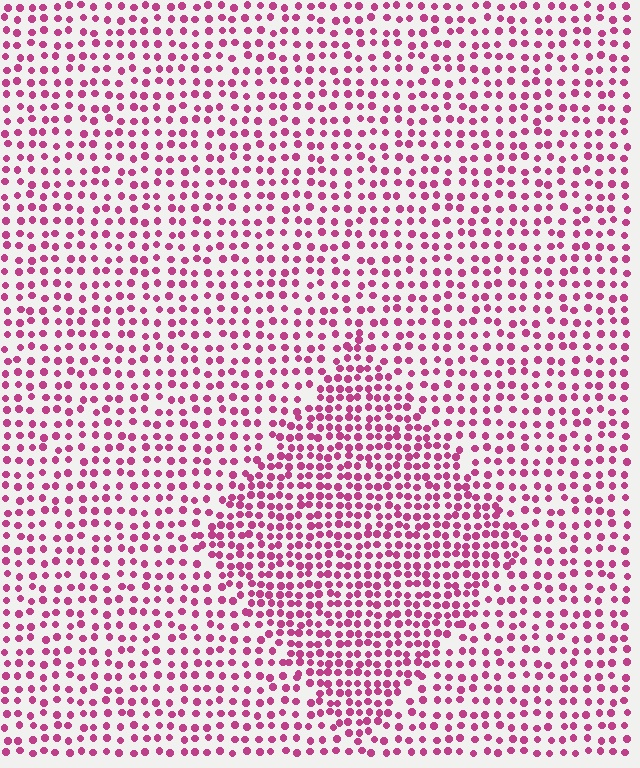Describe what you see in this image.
The image contains small magenta elements arranged at two different densities. A diamond-shaped region is visible where the elements are more densely packed than the surrounding area.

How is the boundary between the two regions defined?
The boundary is defined by a change in element density (approximately 1.7x ratio). All elements are the same color, size, and shape.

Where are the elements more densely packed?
The elements are more densely packed inside the diamond boundary.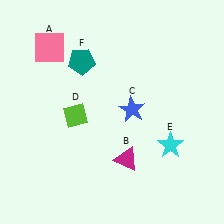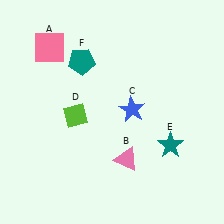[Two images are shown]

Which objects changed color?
B changed from magenta to pink. E changed from cyan to teal.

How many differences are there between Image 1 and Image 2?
There are 2 differences between the two images.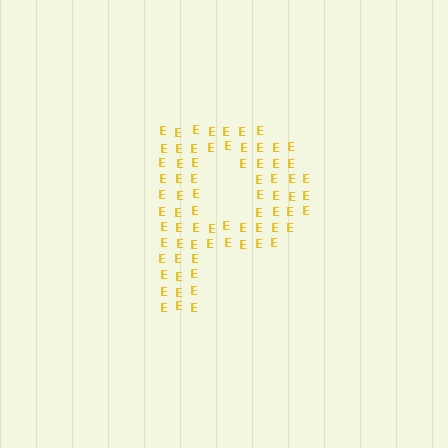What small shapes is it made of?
It is made of small letter E's.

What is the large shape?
The large shape is the letter P.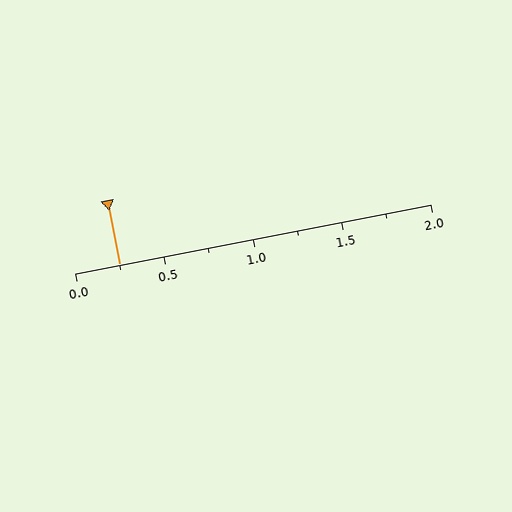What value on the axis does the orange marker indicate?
The marker indicates approximately 0.25.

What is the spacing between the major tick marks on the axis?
The major ticks are spaced 0.5 apart.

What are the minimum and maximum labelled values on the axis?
The axis runs from 0.0 to 2.0.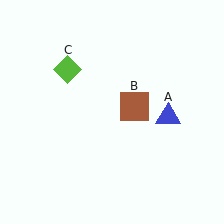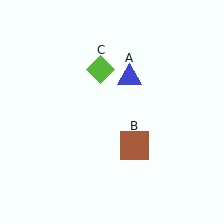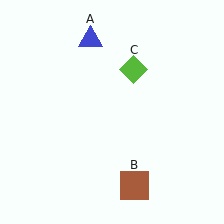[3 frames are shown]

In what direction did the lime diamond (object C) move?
The lime diamond (object C) moved right.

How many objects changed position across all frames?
3 objects changed position: blue triangle (object A), brown square (object B), lime diamond (object C).